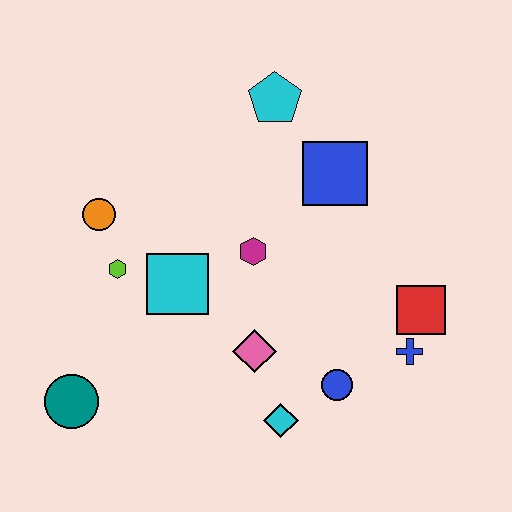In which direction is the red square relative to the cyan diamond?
The red square is to the right of the cyan diamond.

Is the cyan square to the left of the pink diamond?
Yes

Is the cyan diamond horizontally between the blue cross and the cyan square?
Yes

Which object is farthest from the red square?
The teal circle is farthest from the red square.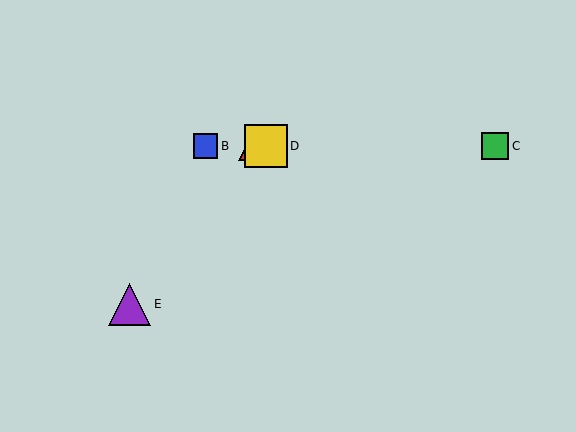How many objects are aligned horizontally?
4 objects (A, B, C, D) are aligned horizontally.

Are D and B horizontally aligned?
Yes, both are at y≈146.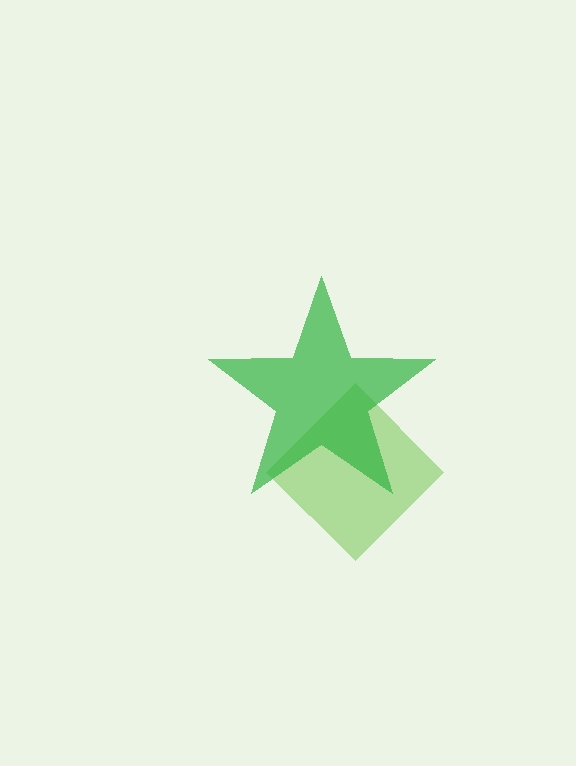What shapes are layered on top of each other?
The layered shapes are: a lime diamond, a green star.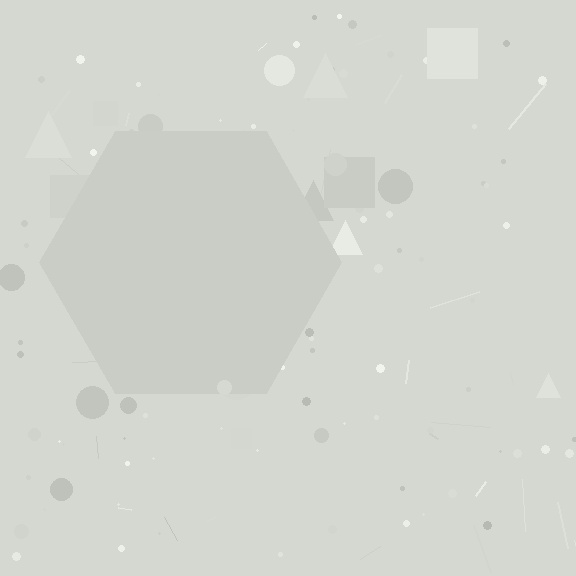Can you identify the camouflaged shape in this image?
The camouflaged shape is a hexagon.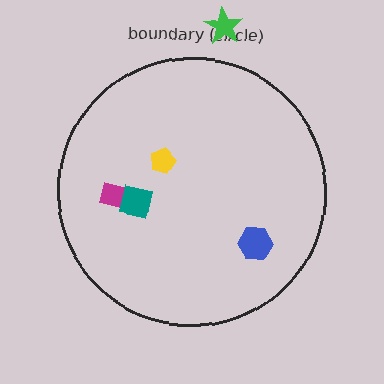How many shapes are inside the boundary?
4 inside, 1 outside.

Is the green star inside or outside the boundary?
Outside.